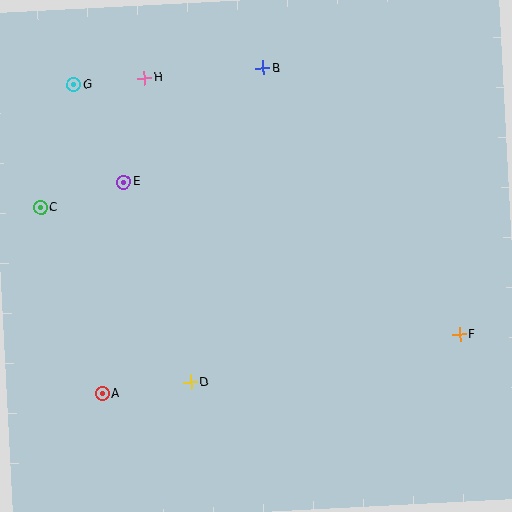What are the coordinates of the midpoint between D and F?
The midpoint between D and F is at (325, 358).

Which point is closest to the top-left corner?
Point G is closest to the top-left corner.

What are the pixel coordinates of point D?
Point D is at (191, 382).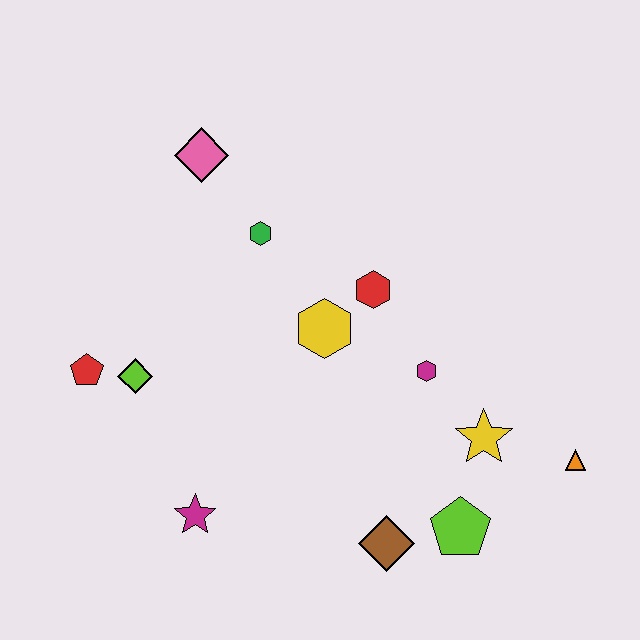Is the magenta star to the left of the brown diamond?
Yes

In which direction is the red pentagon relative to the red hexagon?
The red pentagon is to the left of the red hexagon.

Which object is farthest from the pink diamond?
The orange triangle is farthest from the pink diamond.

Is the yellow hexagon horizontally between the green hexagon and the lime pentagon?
Yes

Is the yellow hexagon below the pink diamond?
Yes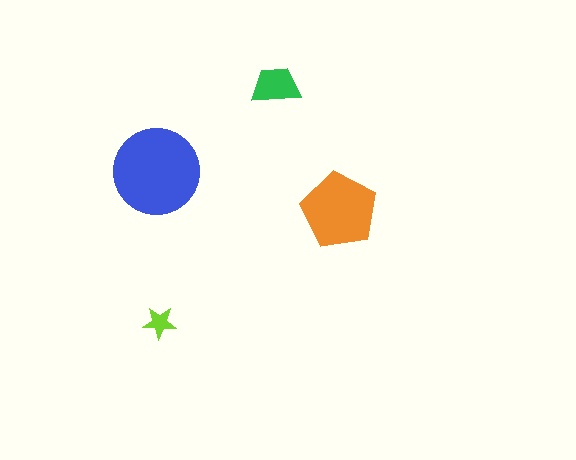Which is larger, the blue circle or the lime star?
The blue circle.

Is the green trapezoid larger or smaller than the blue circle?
Smaller.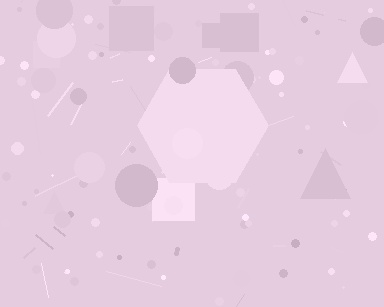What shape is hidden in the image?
A hexagon is hidden in the image.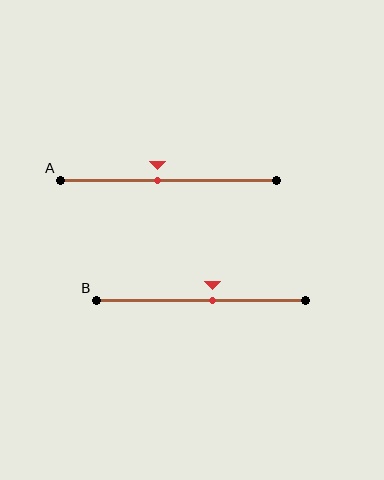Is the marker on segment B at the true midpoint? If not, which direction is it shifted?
No, the marker on segment B is shifted to the right by about 6% of the segment length.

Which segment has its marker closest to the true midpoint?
Segment A has its marker closest to the true midpoint.